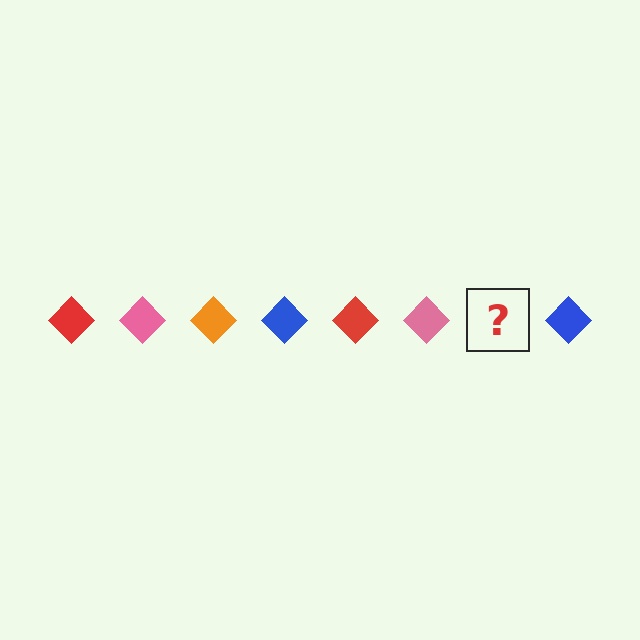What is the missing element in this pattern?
The missing element is an orange diamond.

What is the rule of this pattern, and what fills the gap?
The rule is that the pattern cycles through red, pink, orange, blue diamonds. The gap should be filled with an orange diamond.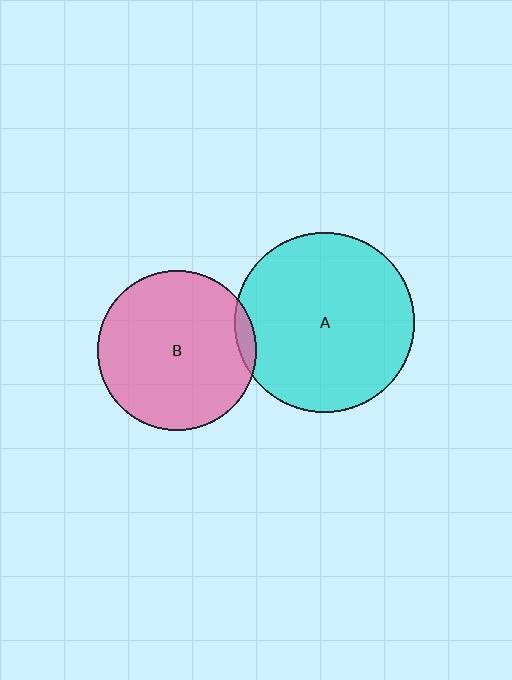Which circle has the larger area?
Circle A (cyan).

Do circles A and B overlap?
Yes.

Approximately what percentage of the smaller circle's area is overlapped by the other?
Approximately 5%.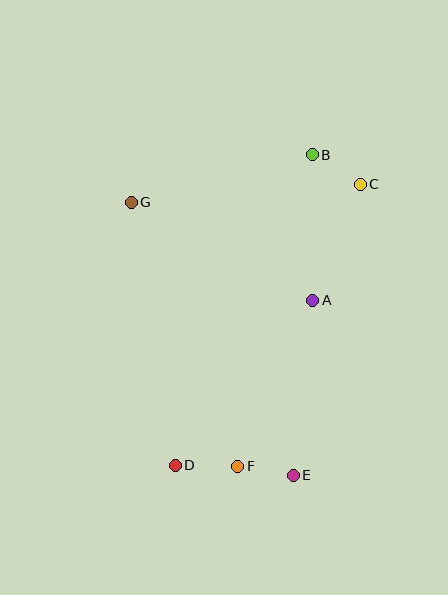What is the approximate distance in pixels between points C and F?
The distance between C and F is approximately 307 pixels.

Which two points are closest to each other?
Points E and F are closest to each other.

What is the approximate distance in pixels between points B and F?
The distance between B and F is approximately 320 pixels.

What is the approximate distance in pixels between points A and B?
The distance between A and B is approximately 146 pixels.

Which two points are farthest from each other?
Points B and D are farthest from each other.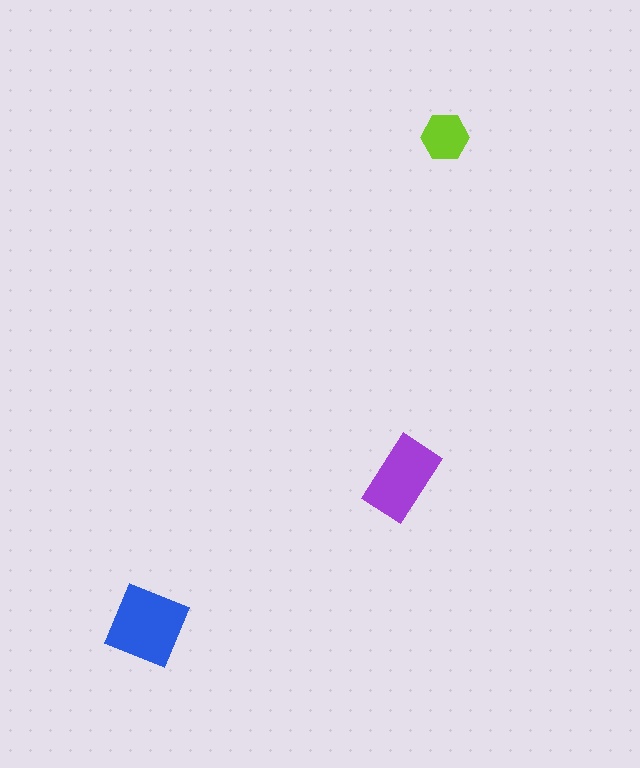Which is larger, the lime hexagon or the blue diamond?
The blue diamond.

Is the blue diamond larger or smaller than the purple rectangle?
Larger.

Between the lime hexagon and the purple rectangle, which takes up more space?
The purple rectangle.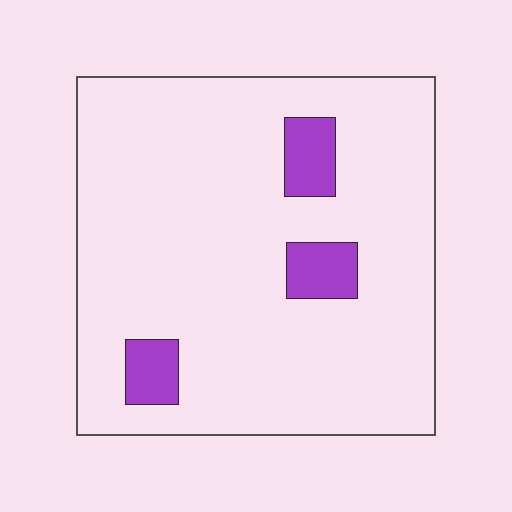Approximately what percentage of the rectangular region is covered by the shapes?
Approximately 10%.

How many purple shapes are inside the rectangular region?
3.